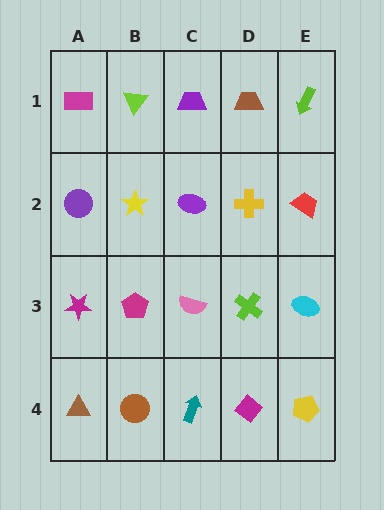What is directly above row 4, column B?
A magenta pentagon.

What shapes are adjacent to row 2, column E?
A lime arrow (row 1, column E), a cyan ellipse (row 3, column E), a yellow cross (row 2, column D).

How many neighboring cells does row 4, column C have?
3.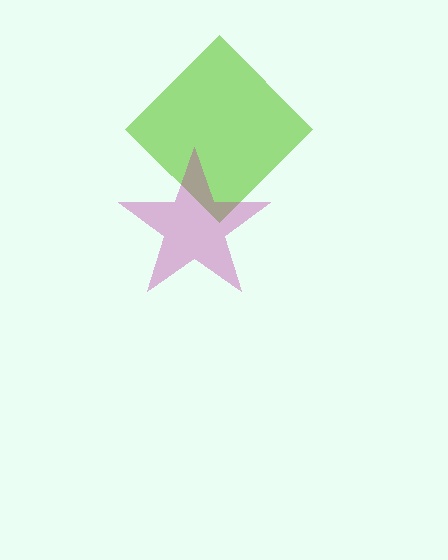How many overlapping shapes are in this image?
There are 2 overlapping shapes in the image.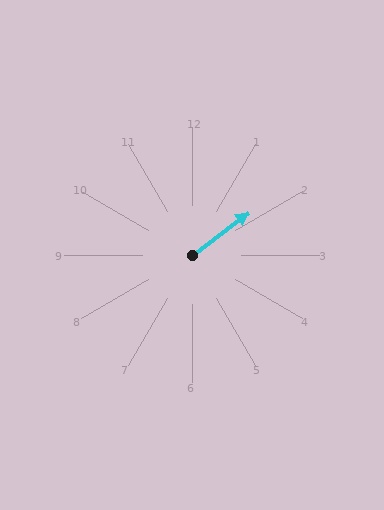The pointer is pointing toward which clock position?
Roughly 2 o'clock.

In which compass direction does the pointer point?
Northeast.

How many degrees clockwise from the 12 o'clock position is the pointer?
Approximately 53 degrees.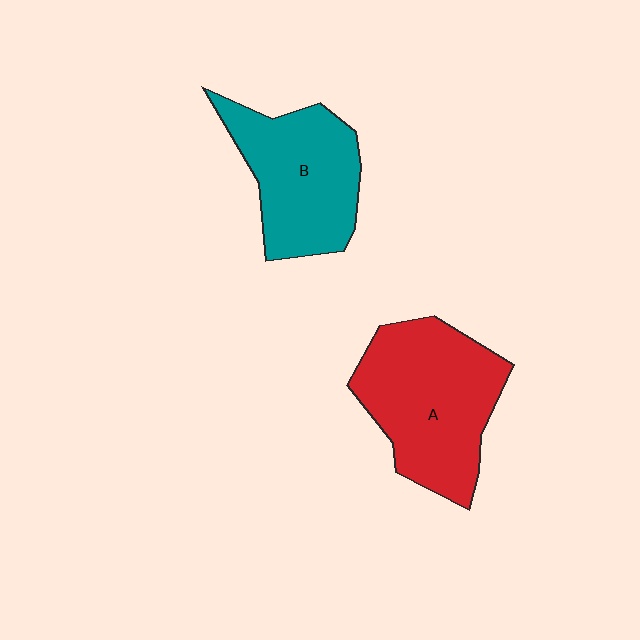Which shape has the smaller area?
Shape B (teal).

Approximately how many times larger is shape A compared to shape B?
Approximately 1.2 times.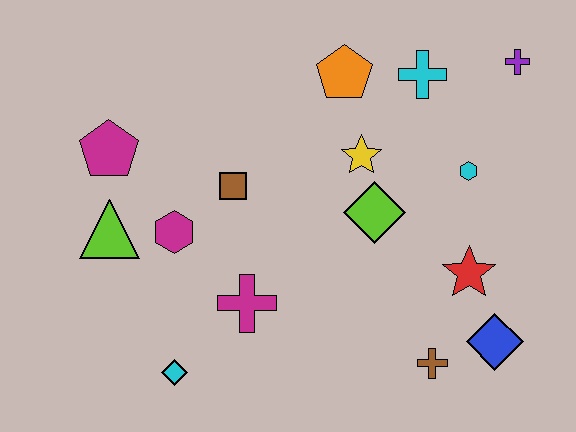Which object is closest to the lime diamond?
The yellow star is closest to the lime diamond.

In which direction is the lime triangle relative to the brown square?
The lime triangle is to the left of the brown square.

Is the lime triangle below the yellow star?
Yes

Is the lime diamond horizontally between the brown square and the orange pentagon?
No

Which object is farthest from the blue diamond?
The magenta pentagon is farthest from the blue diamond.